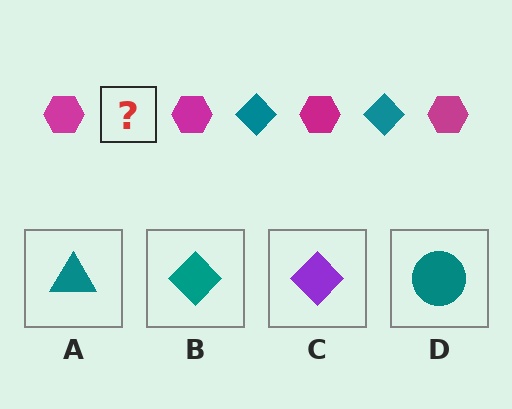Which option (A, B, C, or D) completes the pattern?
B.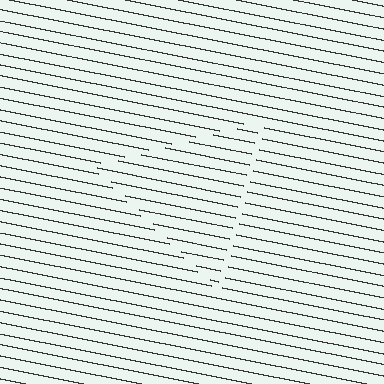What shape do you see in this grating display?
An illusory triangle. The interior of the shape contains the same grating, shifted by half a period — the contour is defined by the phase discontinuity where line-ends from the inner and outer gratings abut.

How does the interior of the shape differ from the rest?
The interior of the shape contains the same grating, shifted by half a period — the contour is defined by the phase discontinuity where line-ends from the inner and outer gratings abut.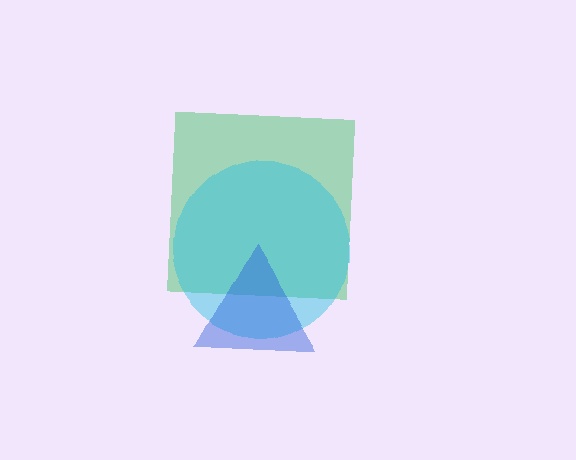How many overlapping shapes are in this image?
There are 3 overlapping shapes in the image.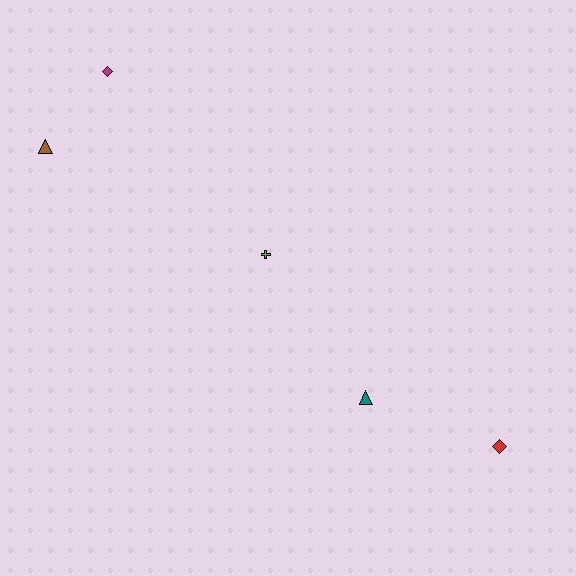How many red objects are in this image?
There is 1 red object.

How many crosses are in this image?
There is 1 cross.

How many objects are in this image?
There are 5 objects.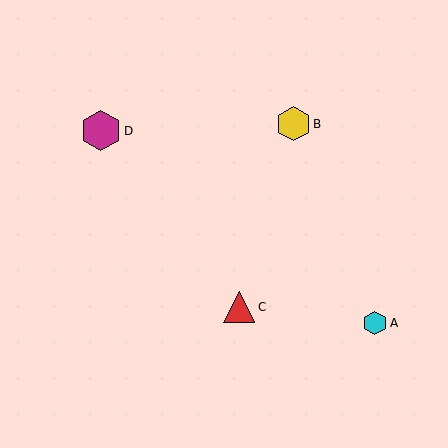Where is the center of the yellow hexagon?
The center of the yellow hexagon is at (293, 124).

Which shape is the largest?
The magenta hexagon (labeled D) is the largest.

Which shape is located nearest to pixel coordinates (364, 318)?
The cyan hexagon (labeled A) at (375, 323) is nearest to that location.